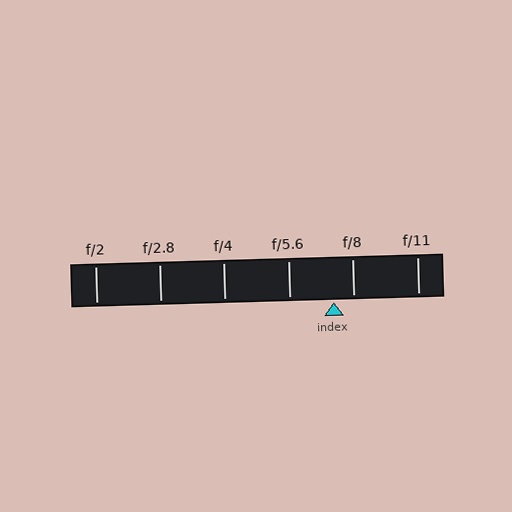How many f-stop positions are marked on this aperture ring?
There are 6 f-stop positions marked.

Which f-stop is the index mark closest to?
The index mark is closest to f/8.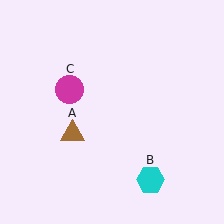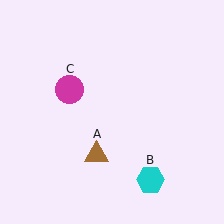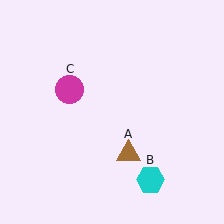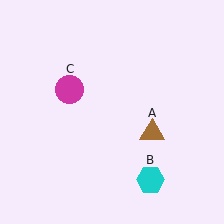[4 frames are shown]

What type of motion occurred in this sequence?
The brown triangle (object A) rotated counterclockwise around the center of the scene.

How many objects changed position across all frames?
1 object changed position: brown triangle (object A).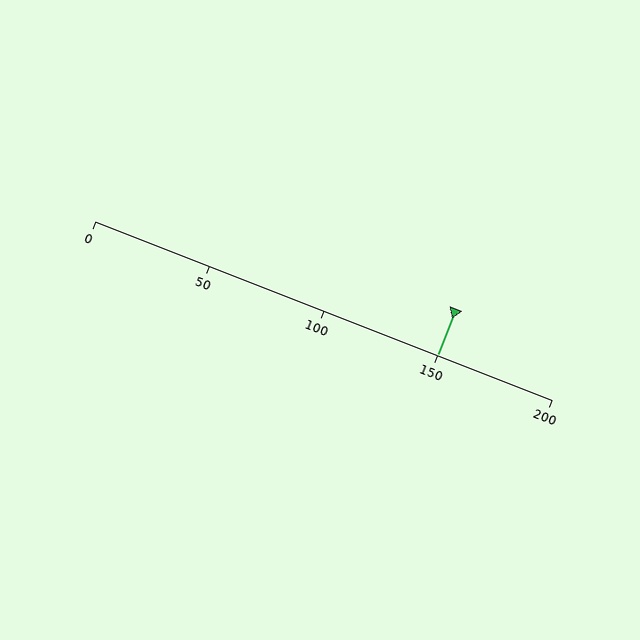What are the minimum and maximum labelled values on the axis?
The axis runs from 0 to 200.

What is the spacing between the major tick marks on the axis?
The major ticks are spaced 50 apart.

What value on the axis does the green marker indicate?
The marker indicates approximately 150.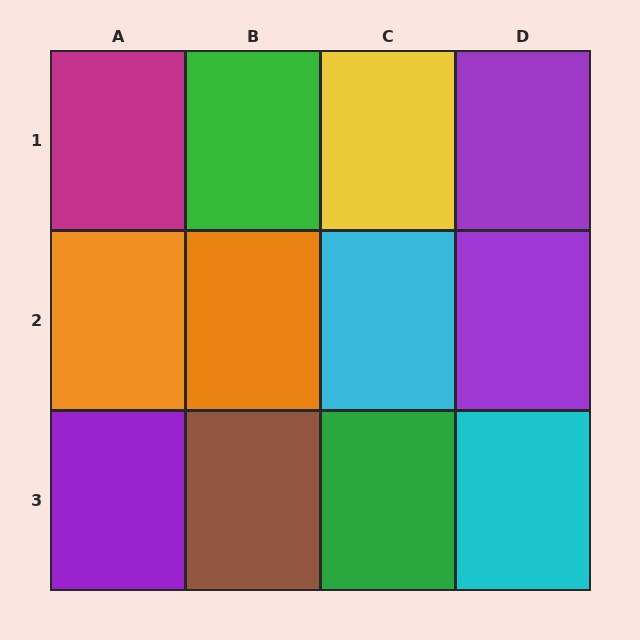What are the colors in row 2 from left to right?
Orange, orange, cyan, purple.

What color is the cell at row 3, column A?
Purple.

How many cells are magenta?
1 cell is magenta.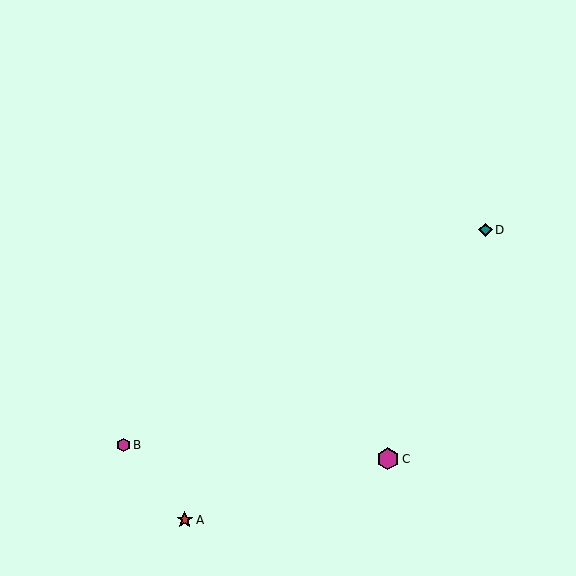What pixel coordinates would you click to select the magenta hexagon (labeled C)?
Click at (388, 459) to select the magenta hexagon C.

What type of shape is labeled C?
Shape C is a magenta hexagon.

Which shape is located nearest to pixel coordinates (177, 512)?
The red star (labeled A) at (185, 520) is nearest to that location.